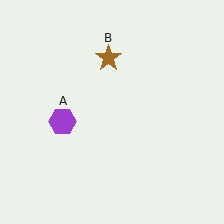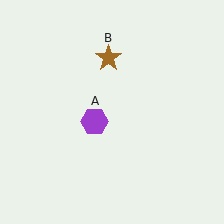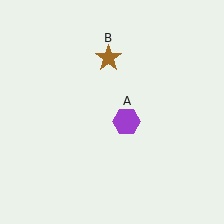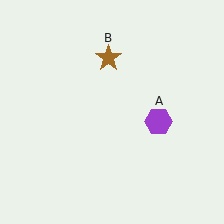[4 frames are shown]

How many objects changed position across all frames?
1 object changed position: purple hexagon (object A).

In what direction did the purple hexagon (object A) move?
The purple hexagon (object A) moved right.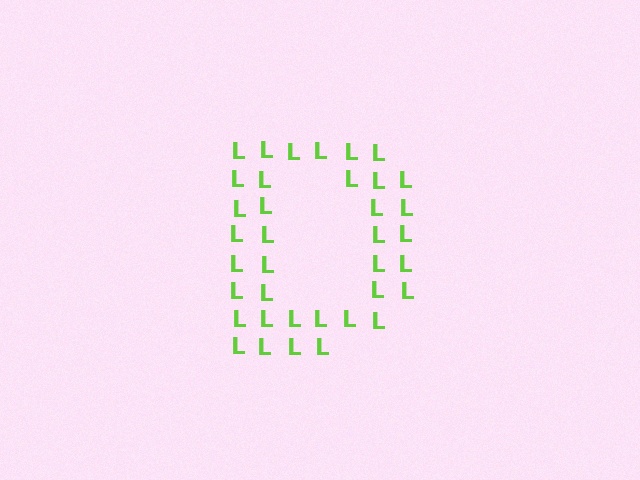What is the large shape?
The large shape is the letter D.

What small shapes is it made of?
It is made of small letter L's.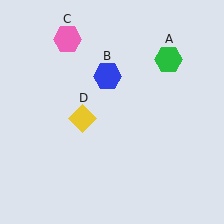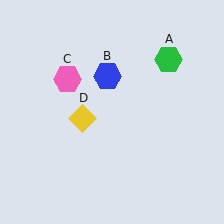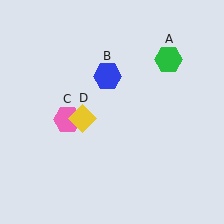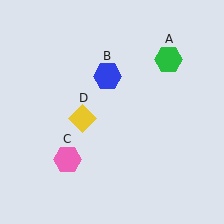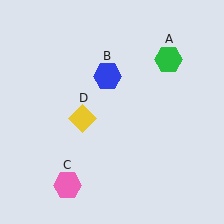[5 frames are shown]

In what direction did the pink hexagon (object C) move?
The pink hexagon (object C) moved down.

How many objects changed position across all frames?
1 object changed position: pink hexagon (object C).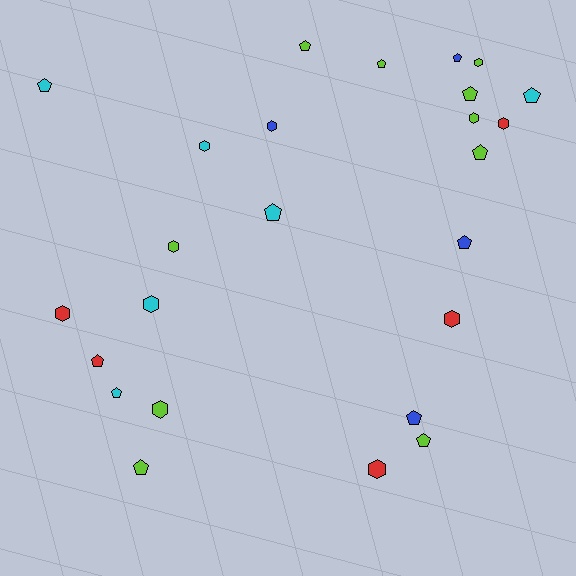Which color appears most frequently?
Lime, with 10 objects.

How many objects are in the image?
There are 25 objects.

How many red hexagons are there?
There are 4 red hexagons.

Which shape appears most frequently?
Pentagon, with 14 objects.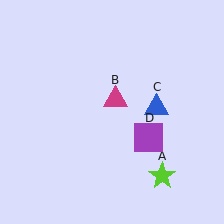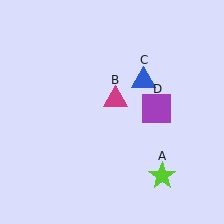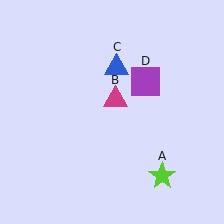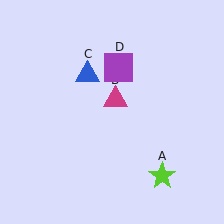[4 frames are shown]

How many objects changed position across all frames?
2 objects changed position: blue triangle (object C), purple square (object D).